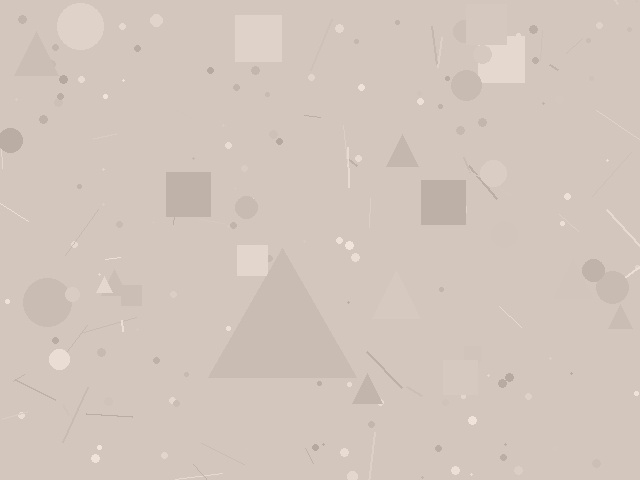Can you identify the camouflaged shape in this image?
The camouflaged shape is a triangle.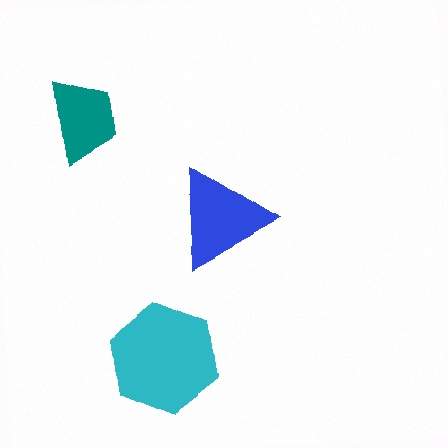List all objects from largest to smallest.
The cyan hexagon, the blue triangle, the teal trapezoid.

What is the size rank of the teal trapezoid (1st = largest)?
3rd.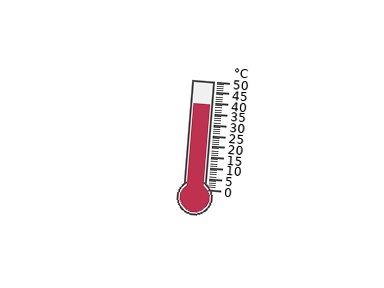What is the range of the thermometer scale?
The thermometer scale ranges from 0°C to 50°C.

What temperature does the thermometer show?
The thermometer shows approximately 39°C.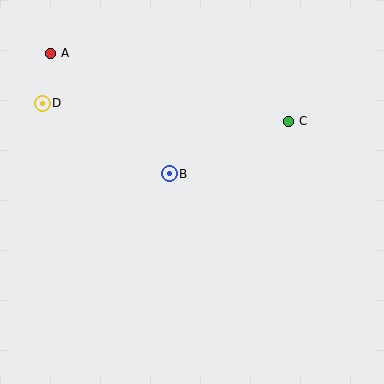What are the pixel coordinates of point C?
Point C is at (289, 121).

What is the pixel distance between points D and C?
The distance between D and C is 247 pixels.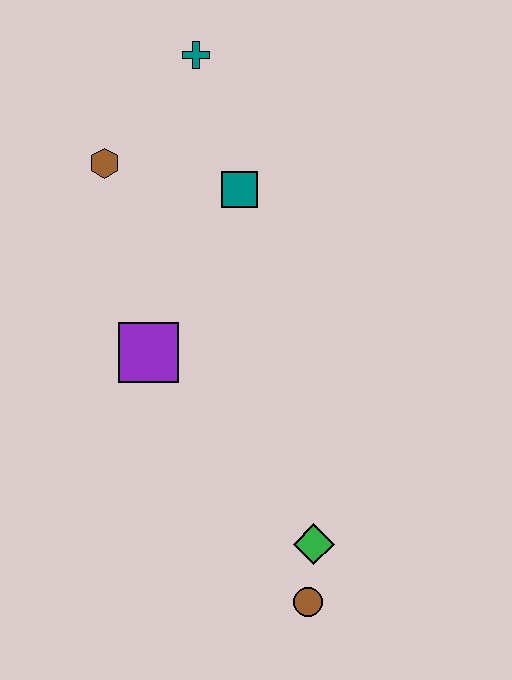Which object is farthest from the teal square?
The brown circle is farthest from the teal square.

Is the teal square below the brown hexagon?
Yes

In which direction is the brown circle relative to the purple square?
The brown circle is below the purple square.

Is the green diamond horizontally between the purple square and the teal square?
No